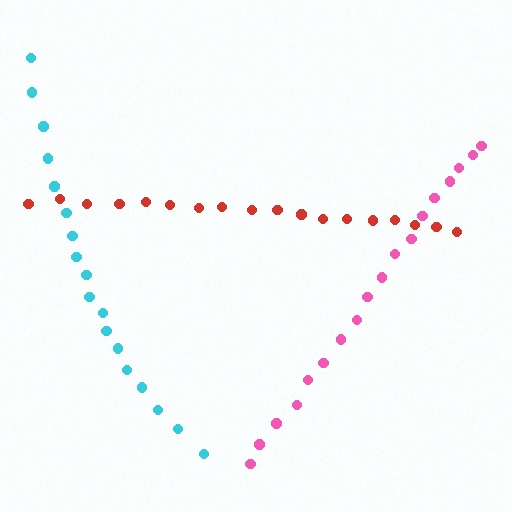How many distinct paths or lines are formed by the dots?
There are 3 distinct paths.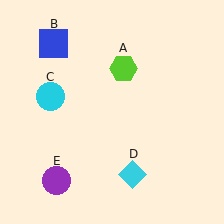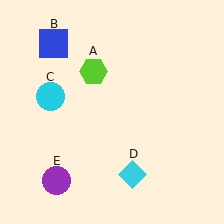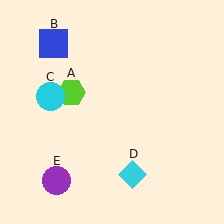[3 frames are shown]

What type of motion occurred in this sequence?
The lime hexagon (object A) rotated counterclockwise around the center of the scene.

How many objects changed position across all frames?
1 object changed position: lime hexagon (object A).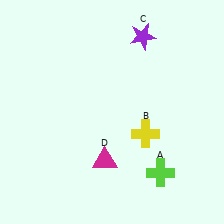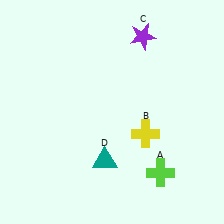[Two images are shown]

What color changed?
The triangle (D) changed from magenta in Image 1 to teal in Image 2.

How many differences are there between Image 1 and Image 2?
There is 1 difference between the two images.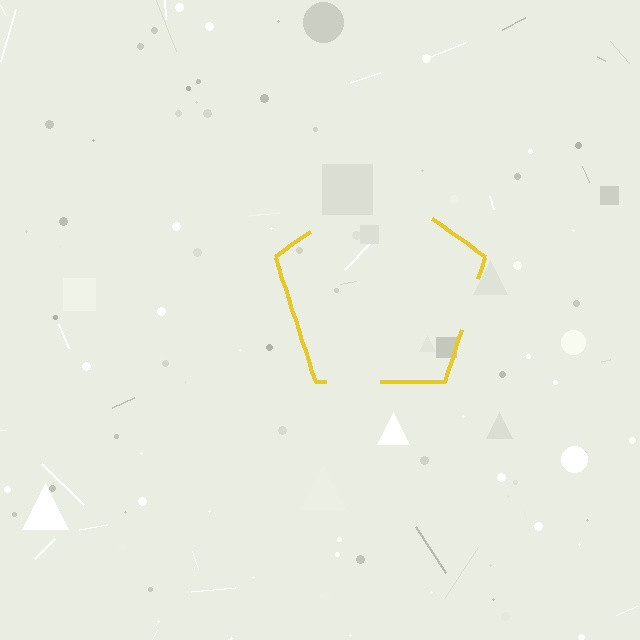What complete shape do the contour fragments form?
The contour fragments form a pentagon.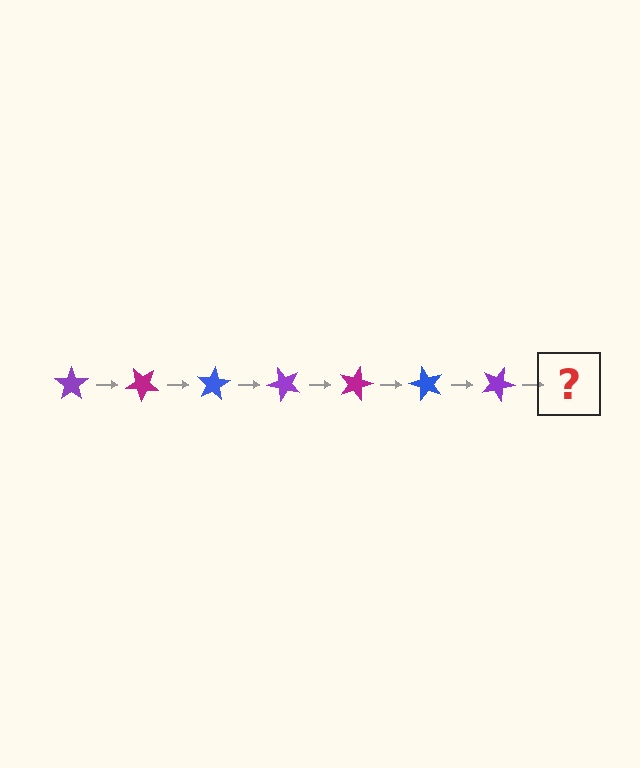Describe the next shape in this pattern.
It should be a magenta star, rotated 280 degrees from the start.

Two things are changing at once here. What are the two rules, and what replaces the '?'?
The two rules are that it rotates 40 degrees each step and the color cycles through purple, magenta, and blue. The '?' should be a magenta star, rotated 280 degrees from the start.